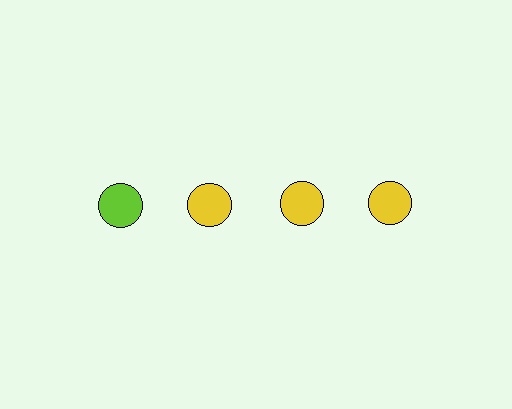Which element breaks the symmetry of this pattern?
The lime circle in the top row, leftmost column breaks the symmetry. All other shapes are yellow circles.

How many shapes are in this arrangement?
There are 4 shapes arranged in a grid pattern.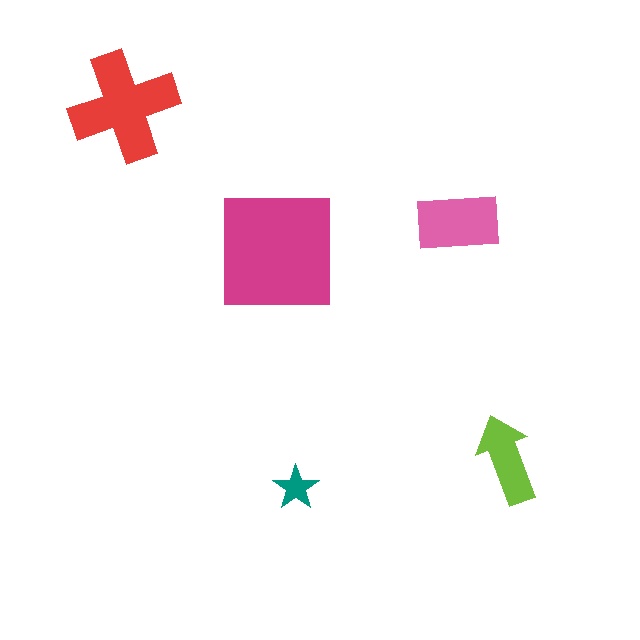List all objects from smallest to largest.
The teal star, the lime arrow, the pink rectangle, the red cross, the magenta square.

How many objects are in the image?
There are 5 objects in the image.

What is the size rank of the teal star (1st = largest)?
5th.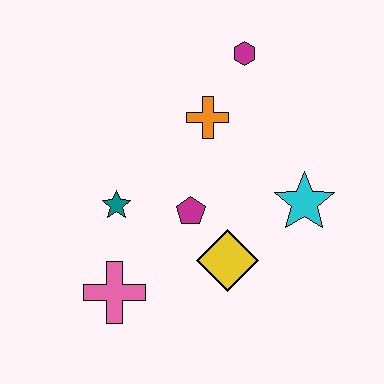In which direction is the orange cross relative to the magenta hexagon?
The orange cross is below the magenta hexagon.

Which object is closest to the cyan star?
The yellow diamond is closest to the cyan star.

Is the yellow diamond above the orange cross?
No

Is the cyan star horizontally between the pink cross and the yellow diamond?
No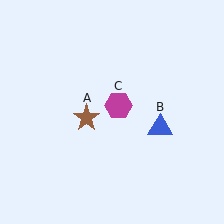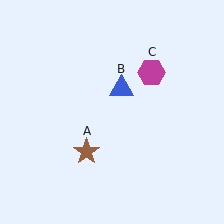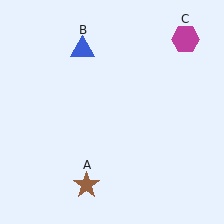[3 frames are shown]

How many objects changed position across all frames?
3 objects changed position: brown star (object A), blue triangle (object B), magenta hexagon (object C).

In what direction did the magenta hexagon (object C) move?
The magenta hexagon (object C) moved up and to the right.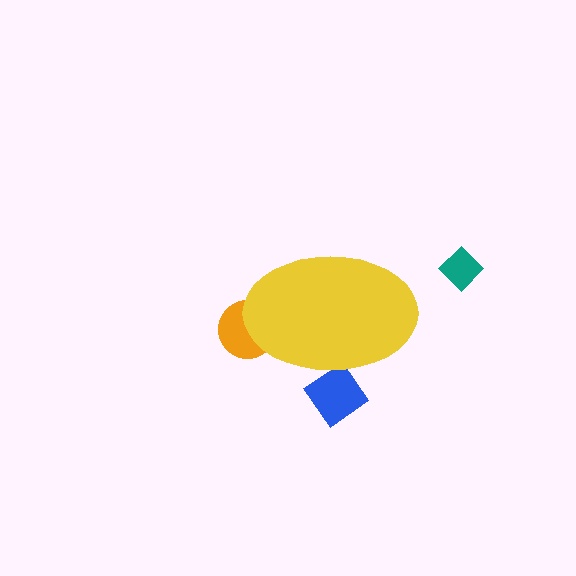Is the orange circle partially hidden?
Yes, the orange circle is partially hidden behind the yellow ellipse.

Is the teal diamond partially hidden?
No, the teal diamond is fully visible.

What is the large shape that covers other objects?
A yellow ellipse.